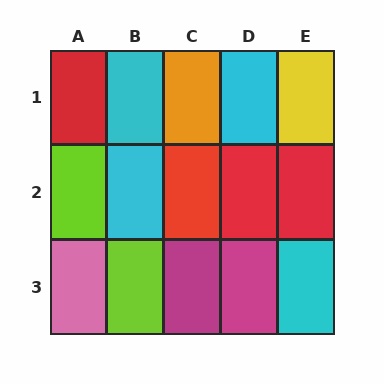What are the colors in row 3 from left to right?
Pink, lime, magenta, magenta, cyan.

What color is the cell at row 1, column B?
Cyan.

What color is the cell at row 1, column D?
Cyan.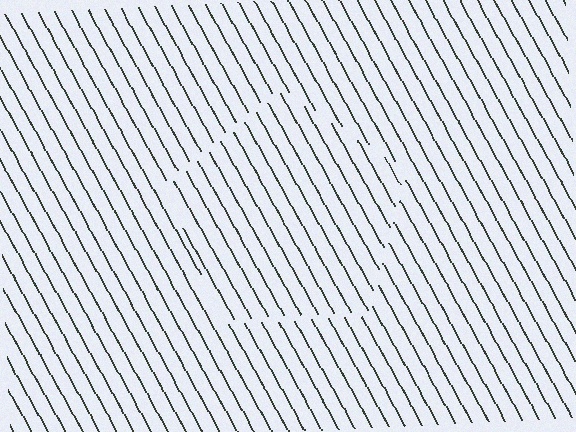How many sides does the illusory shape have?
5 sides — the line-ends trace a pentagon.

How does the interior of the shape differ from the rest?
The interior of the shape contains the same grating, shifted by half a period — the contour is defined by the phase discontinuity where line-ends from the inner and outer gratings abut.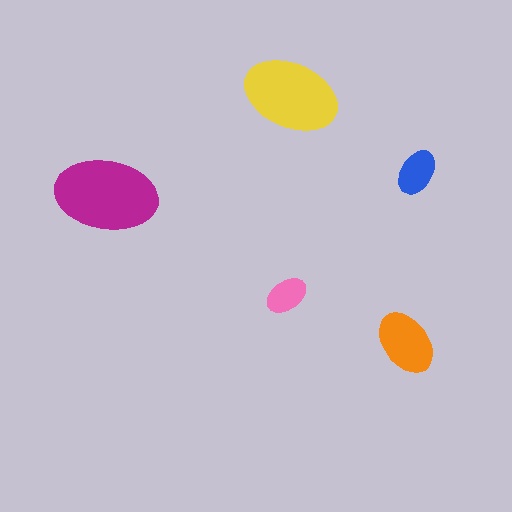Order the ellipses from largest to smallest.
the magenta one, the yellow one, the orange one, the blue one, the pink one.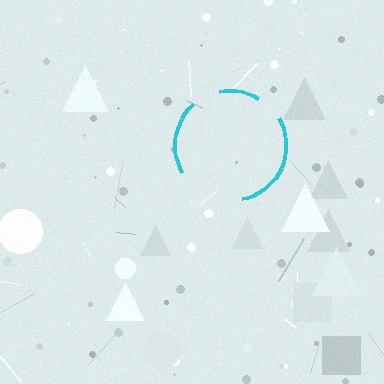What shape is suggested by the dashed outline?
The dashed outline suggests a circle.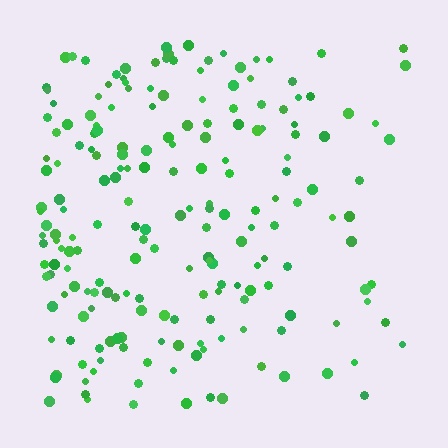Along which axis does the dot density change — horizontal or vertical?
Horizontal.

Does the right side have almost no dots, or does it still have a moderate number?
Still a moderate number, just noticeably fewer than the left.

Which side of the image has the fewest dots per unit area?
The right.